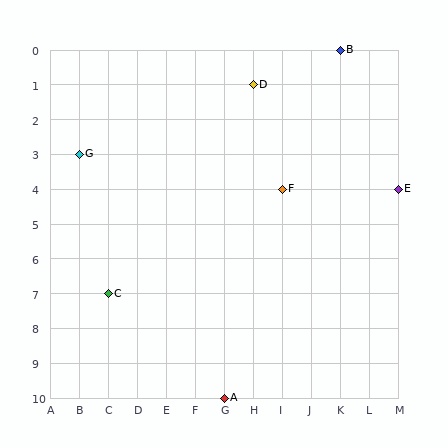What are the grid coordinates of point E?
Point E is at grid coordinates (M, 4).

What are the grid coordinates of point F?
Point F is at grid coordinates (I, 4).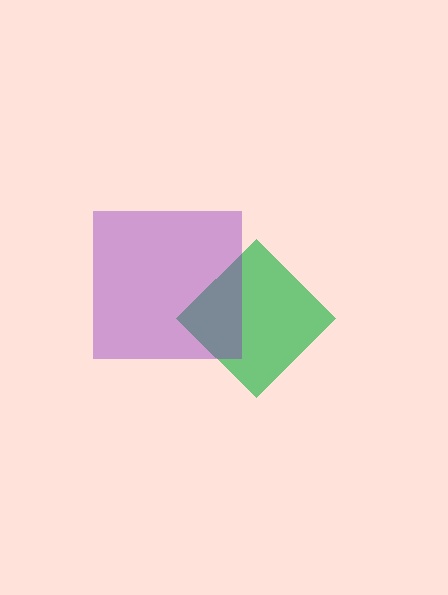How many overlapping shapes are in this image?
There are 2 overlapping shapes in the image.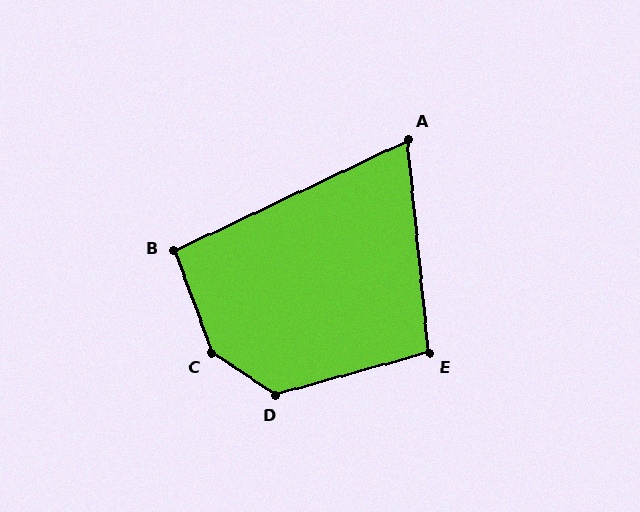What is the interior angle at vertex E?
Approximately 100 degrees (obtuse).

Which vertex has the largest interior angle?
C, at approximately 143 degrees.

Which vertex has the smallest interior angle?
A, at approximately 70 degrees.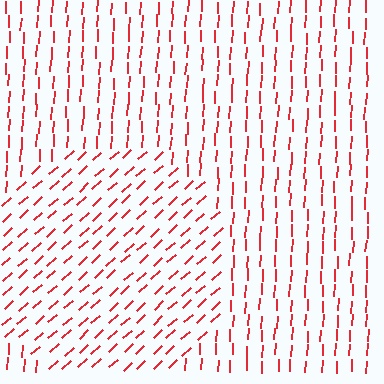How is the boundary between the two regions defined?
The boundary is defined purely by a change in line orientation (approximately 45 degrees difference). All lines are the same color and thickness.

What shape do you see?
I see a circle.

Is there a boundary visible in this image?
Yes, there is a texture boundary formed by a change in line orientation.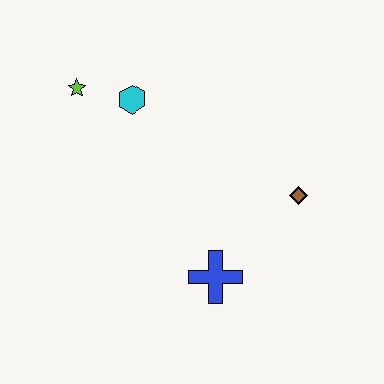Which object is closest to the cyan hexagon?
The lime star is closest to the cyan hexagon.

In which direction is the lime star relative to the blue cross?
The lime star is above the blue cross.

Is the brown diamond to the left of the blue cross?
No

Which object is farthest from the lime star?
The brown diamond is farthest from the lime star.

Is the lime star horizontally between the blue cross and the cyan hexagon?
No